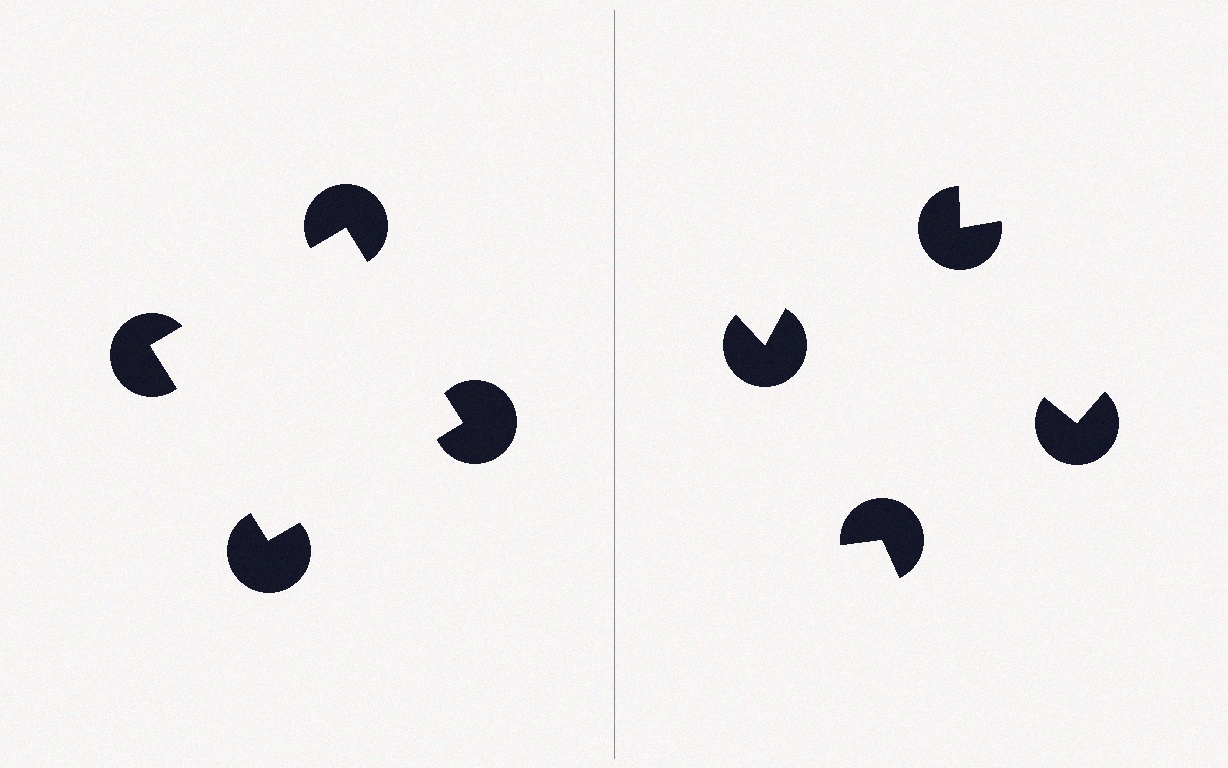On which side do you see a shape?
An illusory square appears on the left side. On the right side the wedge cuts are rotated, so no coherent shape forms.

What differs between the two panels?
The pac-man discs are positioned identically on both sides; only the wedge orientations differ. On the left they align to a square; on the right they are misaligned.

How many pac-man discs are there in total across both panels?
8 — 4 on each side.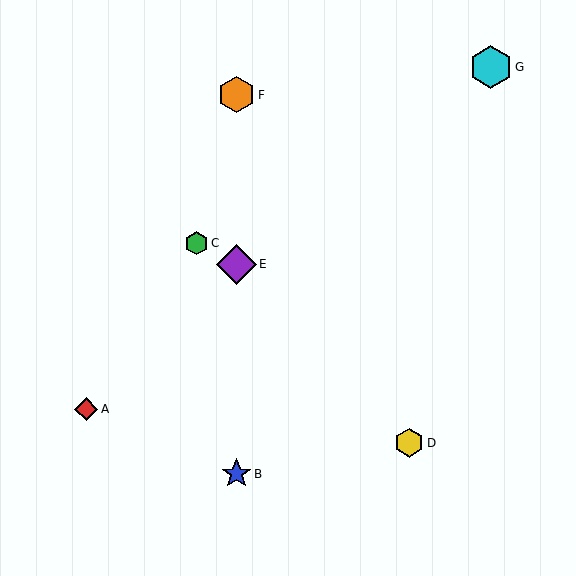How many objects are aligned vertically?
3 objects (B, E, F) are aligned vertically.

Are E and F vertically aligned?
Yes, both are at x≈236.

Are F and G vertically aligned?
No, F is at x≈236 and G is at x≈491.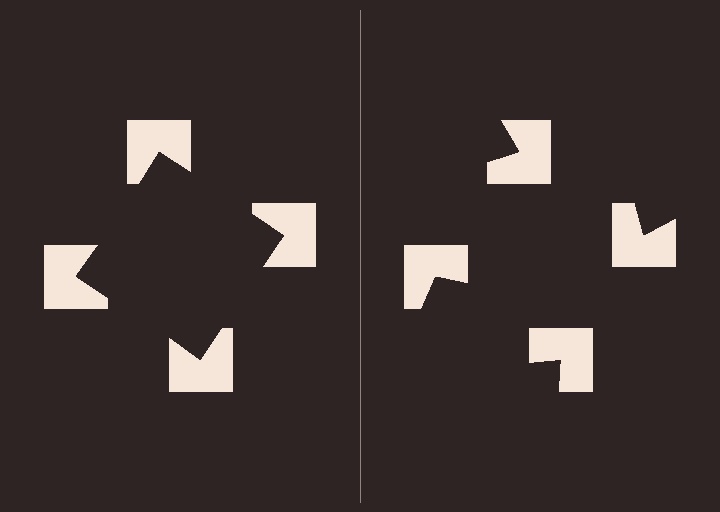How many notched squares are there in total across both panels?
8 — 4 on each side.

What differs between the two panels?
The notched squares are positioned identically on both sides; only the wedge orientations differ. On the left they align to a square; on the right they are misaligned.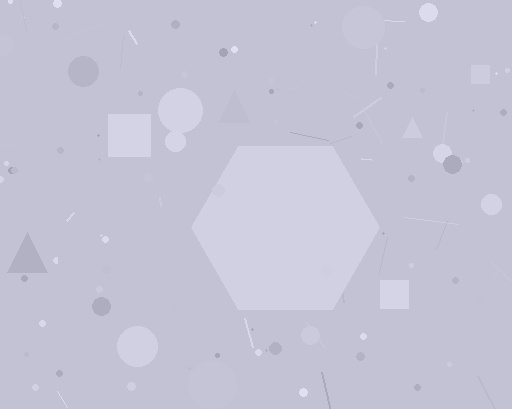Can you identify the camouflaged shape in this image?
The camouflaged shape is a hexagon.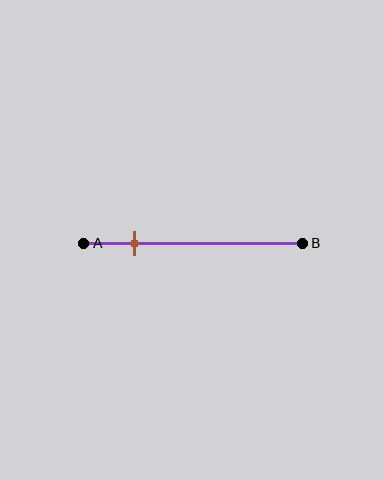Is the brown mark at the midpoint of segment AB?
No, the mark is at about 25% from A, not at the 50% midpoint.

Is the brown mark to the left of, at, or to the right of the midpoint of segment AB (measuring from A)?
The brown mark is to the left of the midpoint of segment AB.